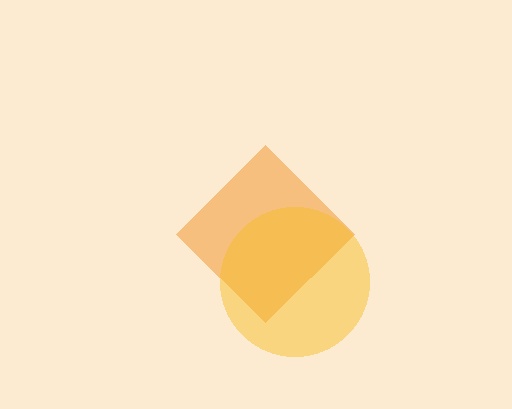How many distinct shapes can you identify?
There are 2 distinct shapes: an orange diamond, a yellow circle.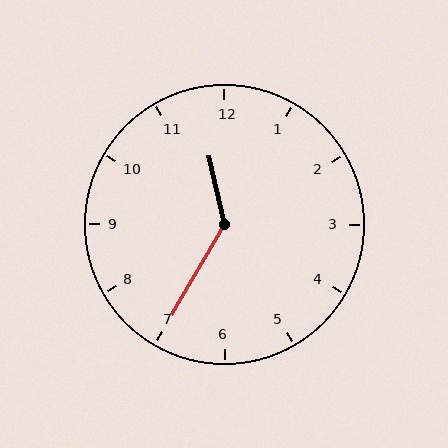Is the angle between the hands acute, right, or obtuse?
It is obtuse.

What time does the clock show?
11:35.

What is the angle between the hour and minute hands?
Approximately 138 degrees.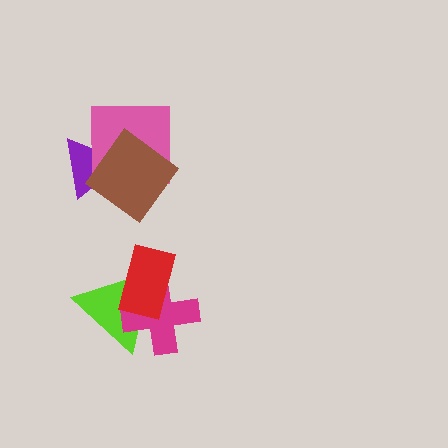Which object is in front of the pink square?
The brown diamond is in front of the pink square.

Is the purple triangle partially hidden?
Yes, it is partially covered by another shape.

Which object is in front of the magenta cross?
The red rectangle is in front of the magenta cross.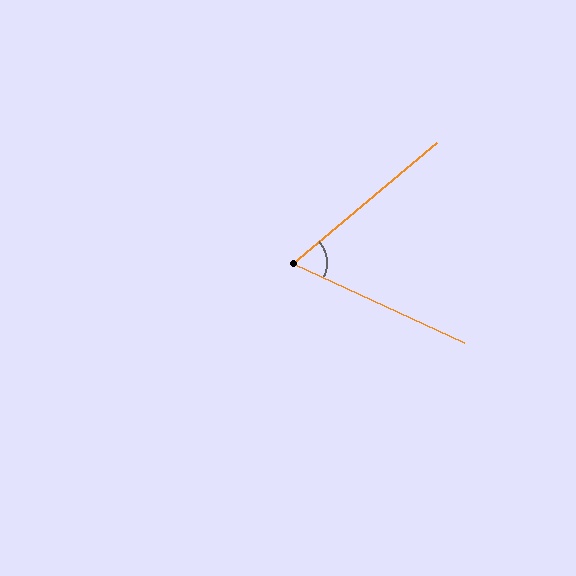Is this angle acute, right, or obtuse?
It is acute.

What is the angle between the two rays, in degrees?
Approximately 65 degrees.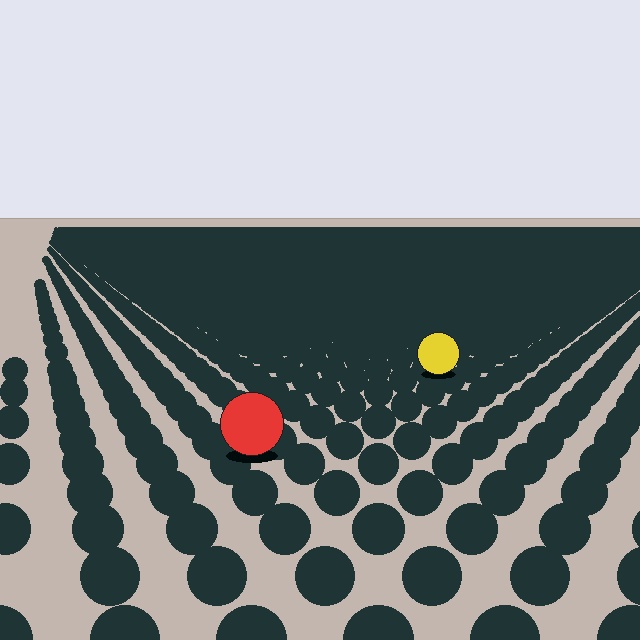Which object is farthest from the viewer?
The yellow circle is farthest from the viewer. It appears smaller and the ground texture around it is denser.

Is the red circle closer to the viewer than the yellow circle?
Yes. The red circle is closer — you can tell from the texture gradient: the ground texture is coarser near it.